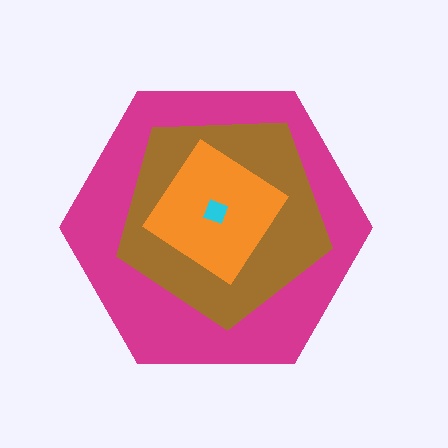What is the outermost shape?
The magenta hexagon.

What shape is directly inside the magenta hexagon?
The brown pentagon.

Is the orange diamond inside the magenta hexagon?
Yes.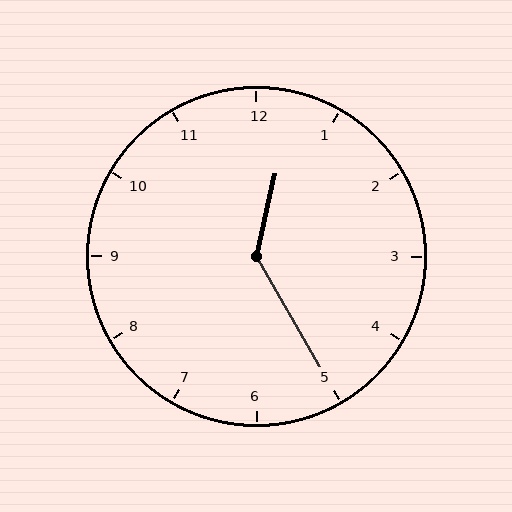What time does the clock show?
12:25.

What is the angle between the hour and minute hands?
Approximately 138 degrees.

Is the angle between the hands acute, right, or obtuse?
It is obtuse.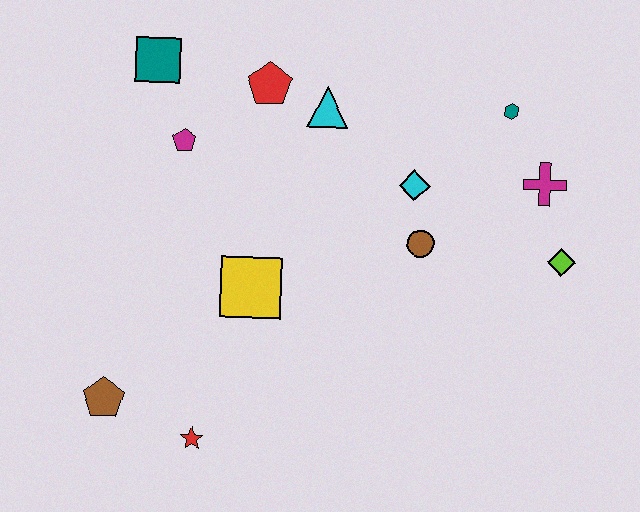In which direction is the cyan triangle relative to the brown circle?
The cyan triangle is above the brown circle.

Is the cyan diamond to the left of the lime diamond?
Yes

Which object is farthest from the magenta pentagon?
The lime diamond is farthest from the magenta pentagon.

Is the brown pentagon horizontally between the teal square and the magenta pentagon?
No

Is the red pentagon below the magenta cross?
No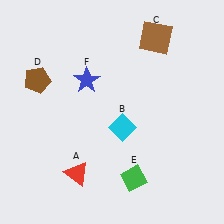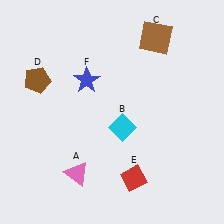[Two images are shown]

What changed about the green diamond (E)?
In Image 1, E is green. In Image 2, it changed to red.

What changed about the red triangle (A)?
In Image 1, A is red. In Image 2, it changed to pink.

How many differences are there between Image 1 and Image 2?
There are 2 differences between the two images.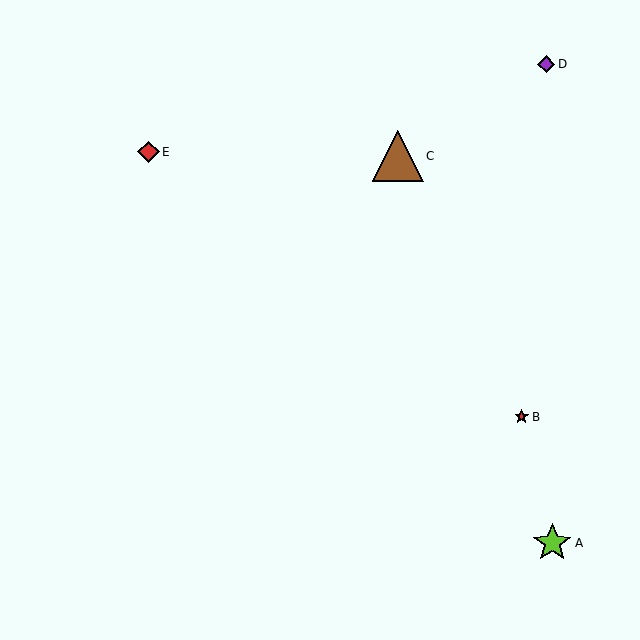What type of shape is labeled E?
Shape E is a red diamond.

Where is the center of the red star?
The center of the red star is at (522, 417).